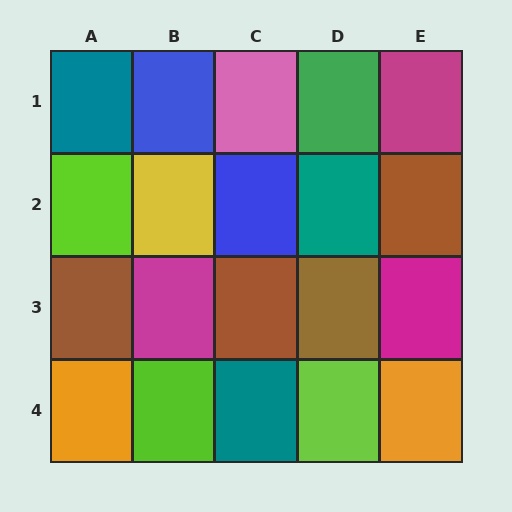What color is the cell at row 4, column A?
Orange.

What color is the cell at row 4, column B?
Lime.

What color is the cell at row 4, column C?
Teal.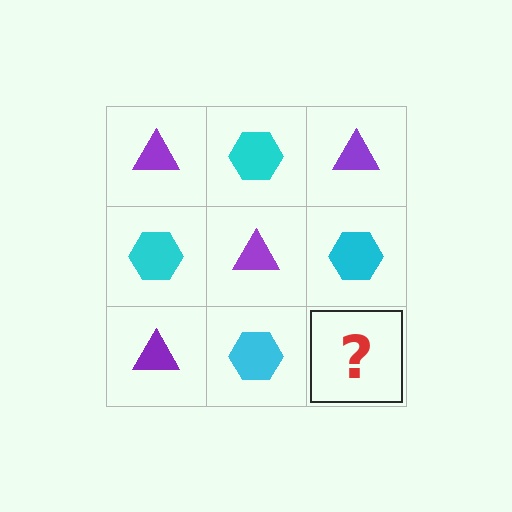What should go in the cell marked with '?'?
The missing cell should contain a purple triangle.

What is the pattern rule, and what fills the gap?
The rule is that it alternates purple triangle and cyan hexagon in a checkerboard pattern. The gap should be filled with a purple triangle.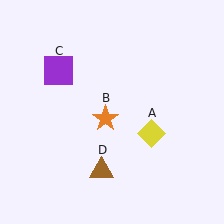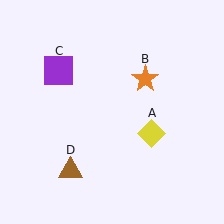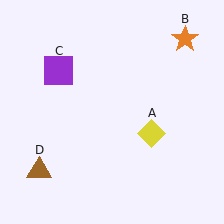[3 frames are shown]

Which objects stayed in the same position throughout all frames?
Yellow diamond (object A) and purple square (object C) remained stationary.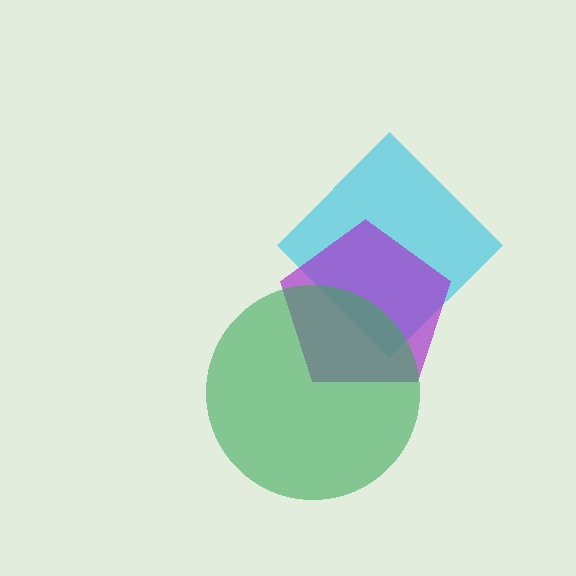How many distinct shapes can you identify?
There are 3 distinct shapes: a cyan diamond, a purple pentagon, a green circle.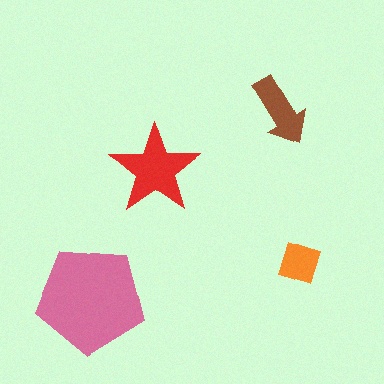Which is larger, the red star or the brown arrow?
The red star.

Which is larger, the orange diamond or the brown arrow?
The brown arrow.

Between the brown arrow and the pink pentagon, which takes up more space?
The pink pentagon.